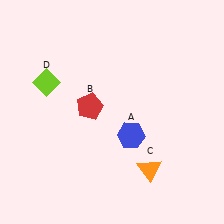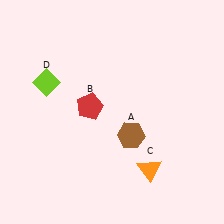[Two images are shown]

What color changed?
The hexagon (A) changed from blue in Image 1 to brown in Image 2.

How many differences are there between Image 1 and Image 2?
There is 1 difference between the two images.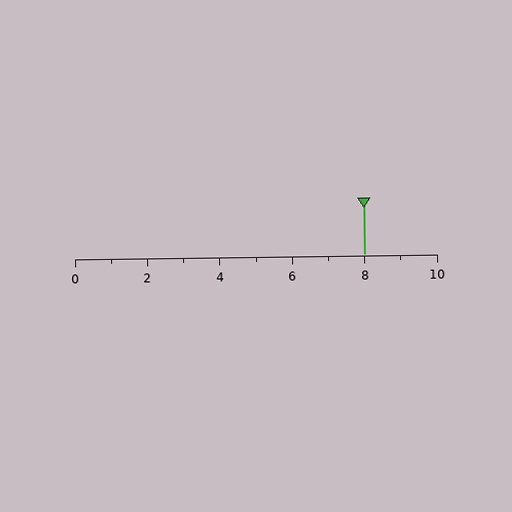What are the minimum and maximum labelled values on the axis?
The axis runs from 0 to 10.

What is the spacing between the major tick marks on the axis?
The major ticks are spaced 2 apart.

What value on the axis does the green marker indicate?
The marker indicates approximately 8.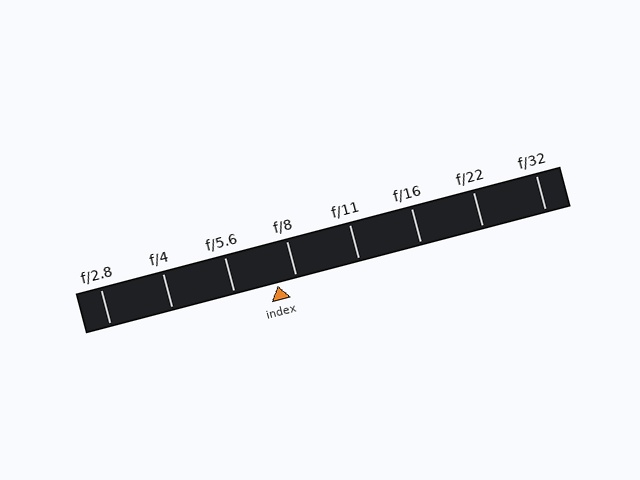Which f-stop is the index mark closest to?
The index mark is closest to f/8.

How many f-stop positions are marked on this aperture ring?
There are 8 f-stop positions marked.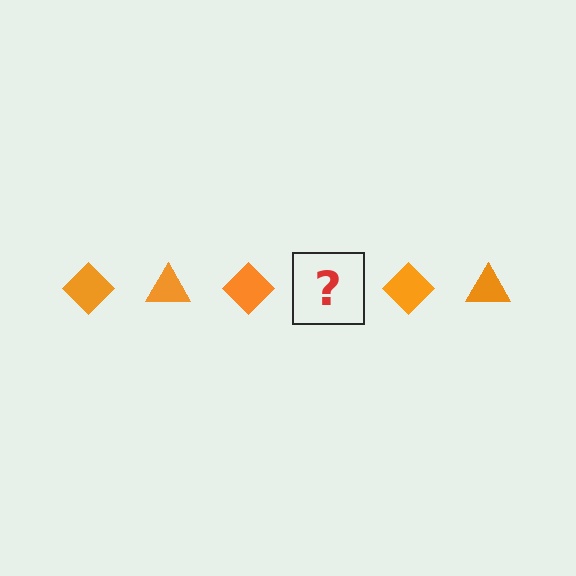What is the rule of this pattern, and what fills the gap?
The rule is that the pattern cycles through diamond, triangle shapes in orange. The gap should be filled with an orange triangle.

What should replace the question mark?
The question mark should be replaced with an orange triangle.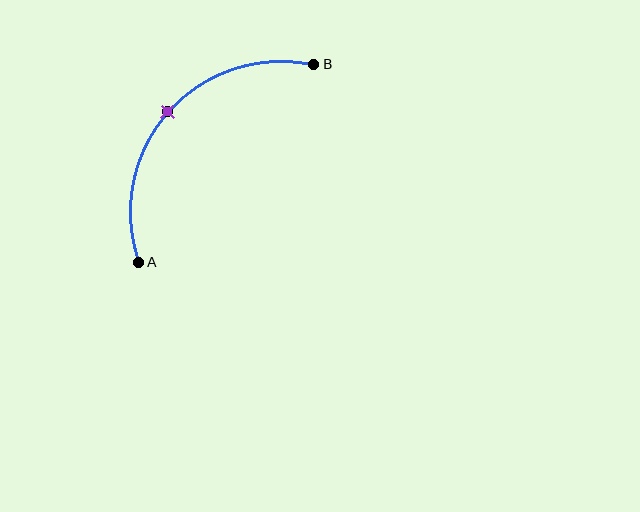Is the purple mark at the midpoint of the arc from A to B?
Yes. The purple mark lies on the arc at equal arc-length from both A and B — it is the arc midpoint.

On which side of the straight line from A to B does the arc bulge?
The arc bulges above and to the left of the straight line connecting A and B.